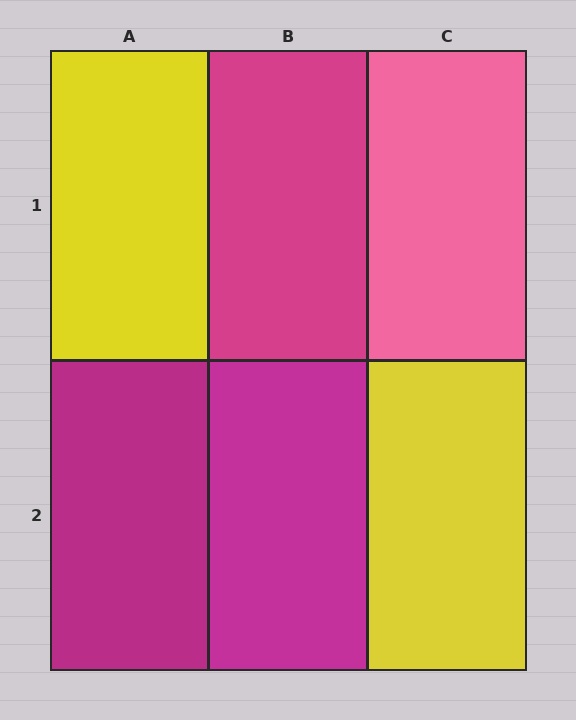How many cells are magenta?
3 cells are magenta.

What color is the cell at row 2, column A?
Magenta.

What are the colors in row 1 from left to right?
Yellow, magenta, pink.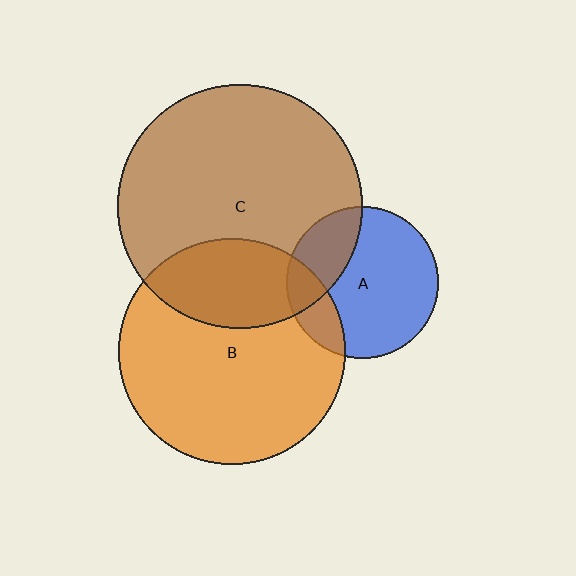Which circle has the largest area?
Circle C (brown).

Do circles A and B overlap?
Yes.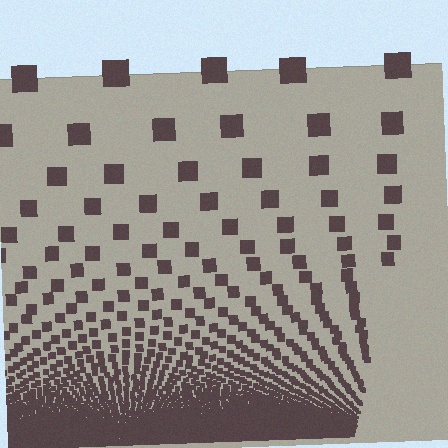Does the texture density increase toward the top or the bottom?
Density increases toward the bottom.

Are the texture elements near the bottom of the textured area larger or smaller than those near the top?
Smaller. The gradient is inverted — elements near the bottom are smaller and denser.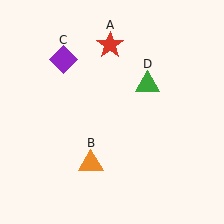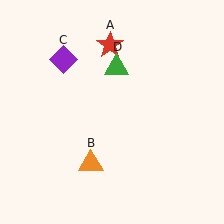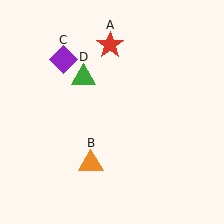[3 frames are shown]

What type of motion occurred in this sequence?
The green triangle (object D) rotated counterclockwise around the center of the scene.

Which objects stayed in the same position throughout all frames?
Red star (object A) and orange triangle (object B) and purple diamond (object C) remained stationary.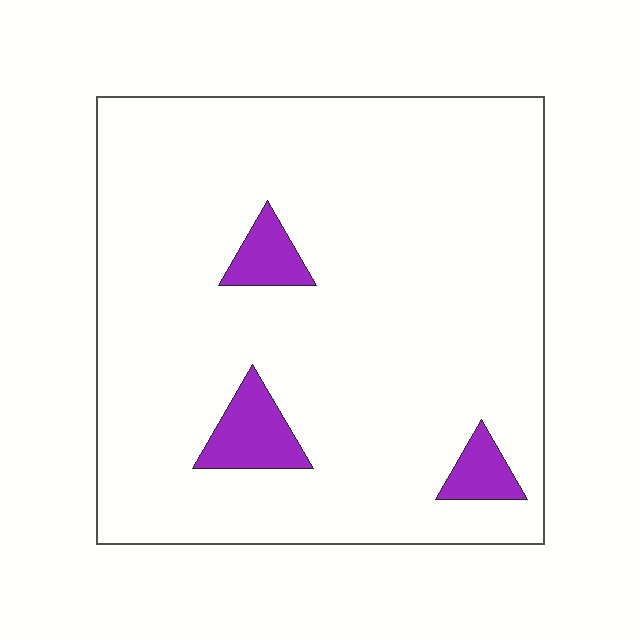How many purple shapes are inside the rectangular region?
3.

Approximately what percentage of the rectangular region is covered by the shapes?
Approximately 5%.